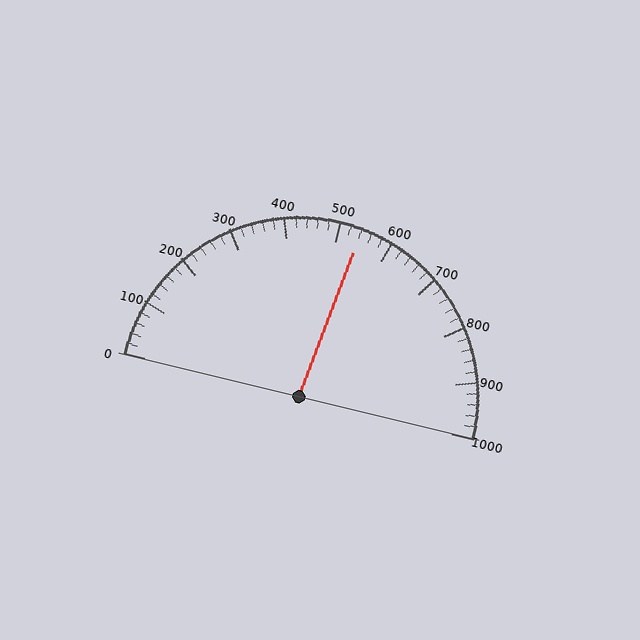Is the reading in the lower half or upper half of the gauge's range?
The reading is in the upper half of the range (0 to 1000).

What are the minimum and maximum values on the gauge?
The gauge ranges from 0 to 1000.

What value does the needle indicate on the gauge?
The needle indicates approximately 540.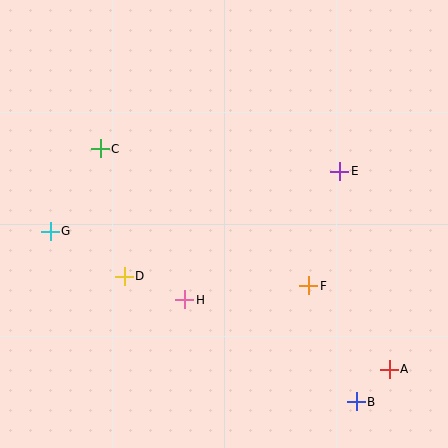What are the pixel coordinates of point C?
Point C is at (100, 149).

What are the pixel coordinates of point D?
Point D is at (124, 276).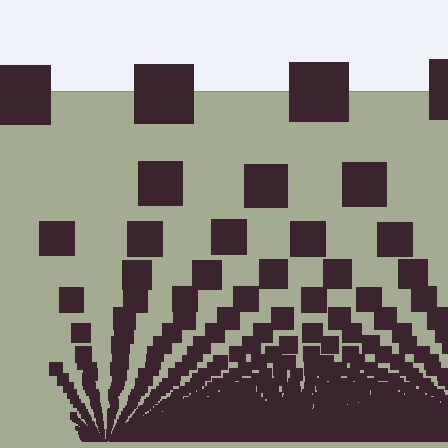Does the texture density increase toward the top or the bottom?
Density increases toward the bottom.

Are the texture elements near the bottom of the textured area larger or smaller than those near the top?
Smaller. The gradient is inverted — elements near the bottom are smaller and denser.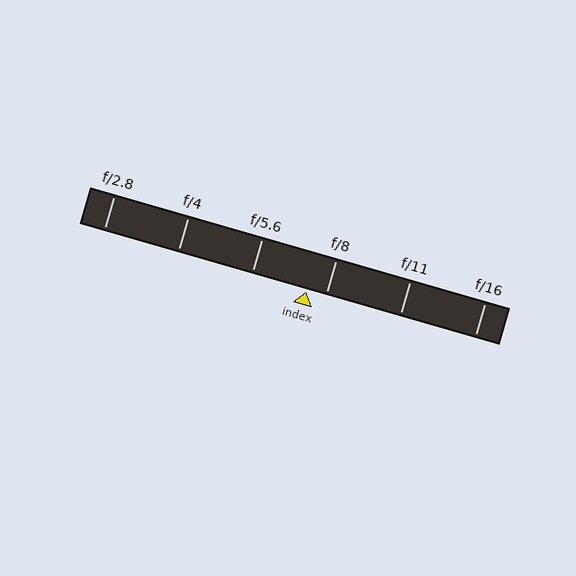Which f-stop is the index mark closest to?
The index mark is closest to f/8.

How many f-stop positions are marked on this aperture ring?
There are 6 f-stop positions marked.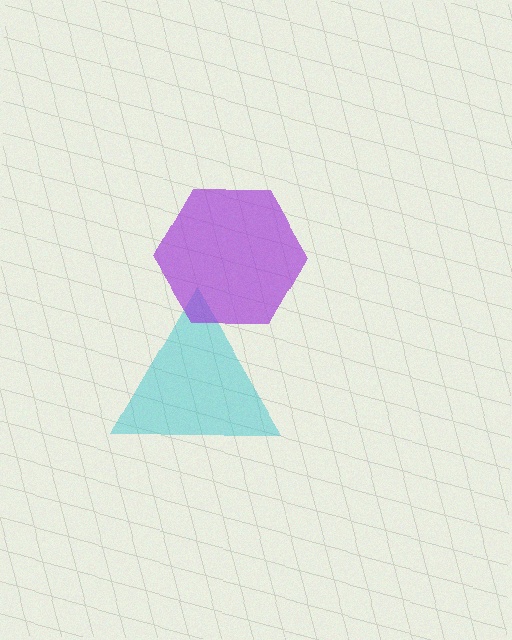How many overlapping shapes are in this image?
There are 2 overlapping shapes in the image.